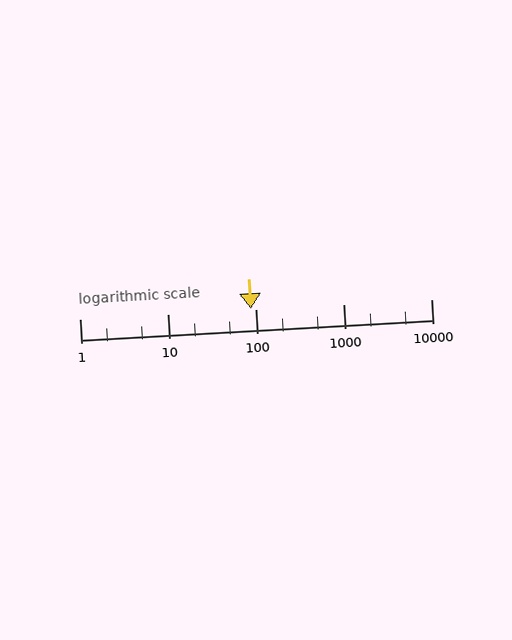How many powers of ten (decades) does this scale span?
The scale spans 4 decades, from 1 to 10000.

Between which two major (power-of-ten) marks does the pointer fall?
The pointer is between 10 and 100.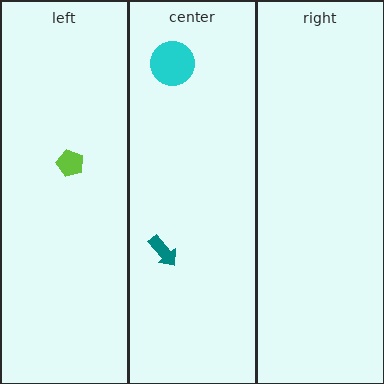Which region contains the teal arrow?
The center region.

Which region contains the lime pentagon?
The left region.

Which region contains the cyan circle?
The center region.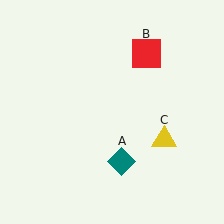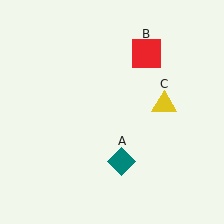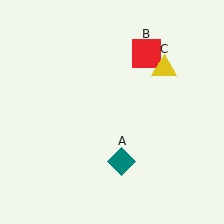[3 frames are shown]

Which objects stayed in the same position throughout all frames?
Teal diamond (object A) and red square (object B) remained stationary.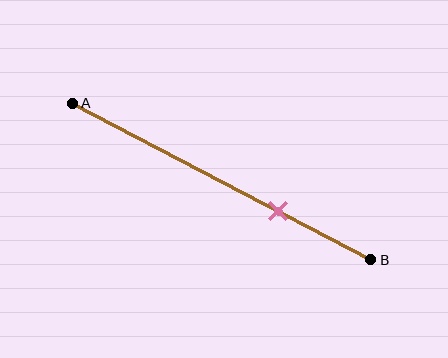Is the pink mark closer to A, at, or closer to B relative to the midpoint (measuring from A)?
The pink mark is closer to point B than the midpoint of segment AB.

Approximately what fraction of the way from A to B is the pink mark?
The pink mark is approximately 70% of the way from A to B.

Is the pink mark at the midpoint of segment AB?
No, the mark is at about 70% from A, not at the 50% midpoint.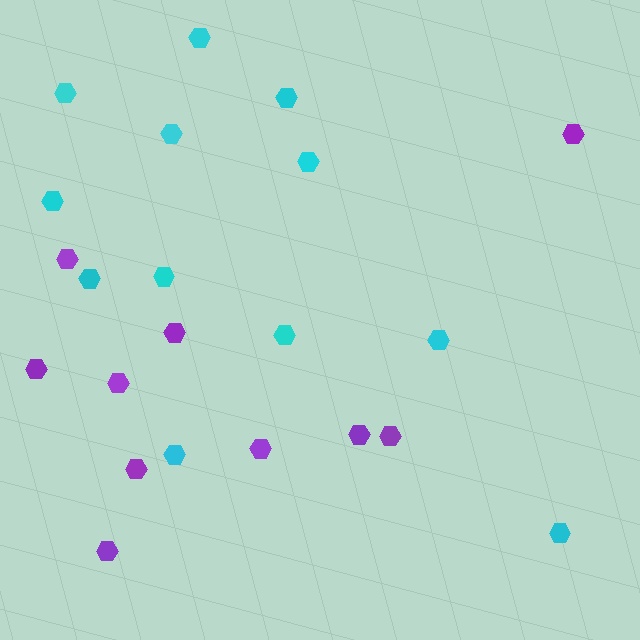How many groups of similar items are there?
There are 2 groups: one group of purple hexagons (10) and one group of cyan hexagons (12).